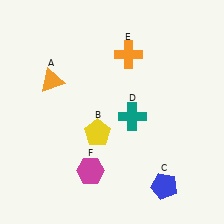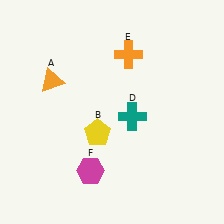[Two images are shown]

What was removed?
The blue pentagon (C) was removed in Image 2.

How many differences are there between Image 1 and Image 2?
There is 1 difference between the two images.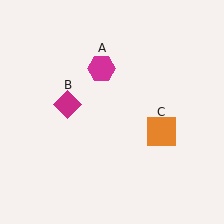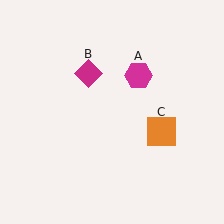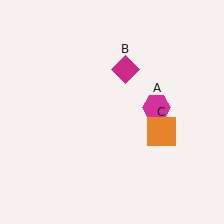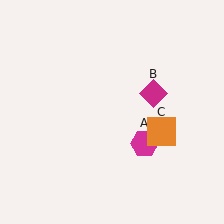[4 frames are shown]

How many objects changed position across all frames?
2 objects changed position: magenta hexagon (object A), magenta diamond (object B).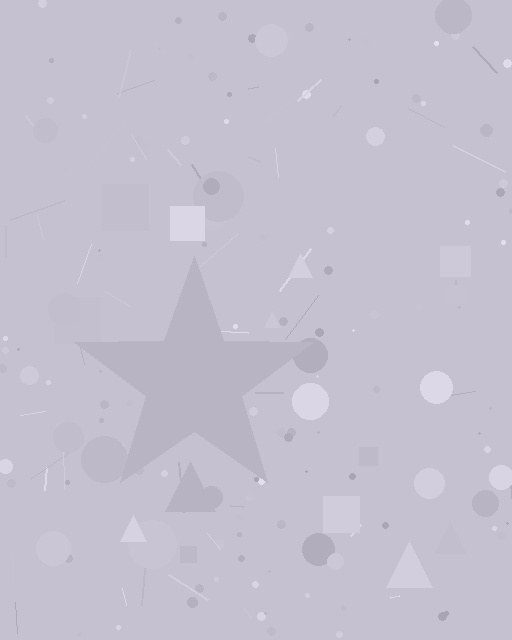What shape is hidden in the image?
A star is hidden in the image.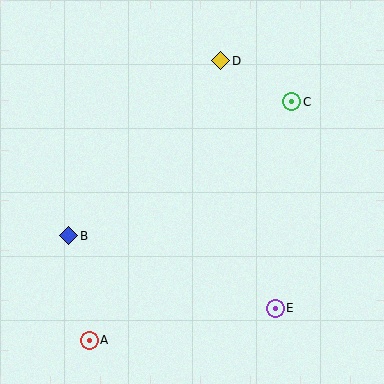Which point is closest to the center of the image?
Point B at (69, 236) is closest to the center.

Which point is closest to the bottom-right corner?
Point E is closest to the bottom-right corner.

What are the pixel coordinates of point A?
Point A is at (89, 340).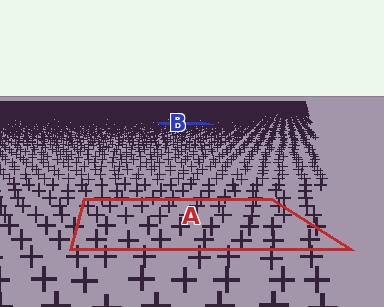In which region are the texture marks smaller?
The texture marks are smaller in region B, because it is farther away.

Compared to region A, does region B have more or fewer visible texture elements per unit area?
Region B has more texture elements per unit area — they are packed more densely because it is farther away.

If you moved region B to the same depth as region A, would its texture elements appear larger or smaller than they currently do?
They would appear larger. At a closer depth, the same texture elements are projected at a bigger on-screen size.